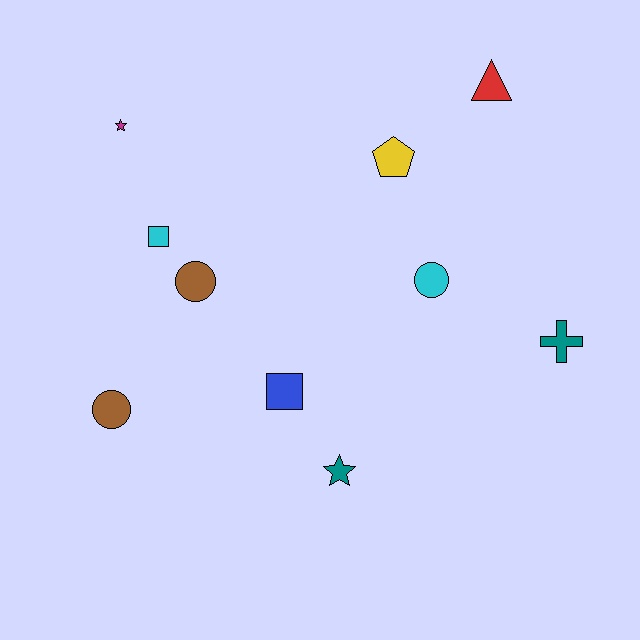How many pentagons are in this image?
There is 1 pentagon.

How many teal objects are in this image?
There are 2 teal objects.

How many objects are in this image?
There are 10 objects.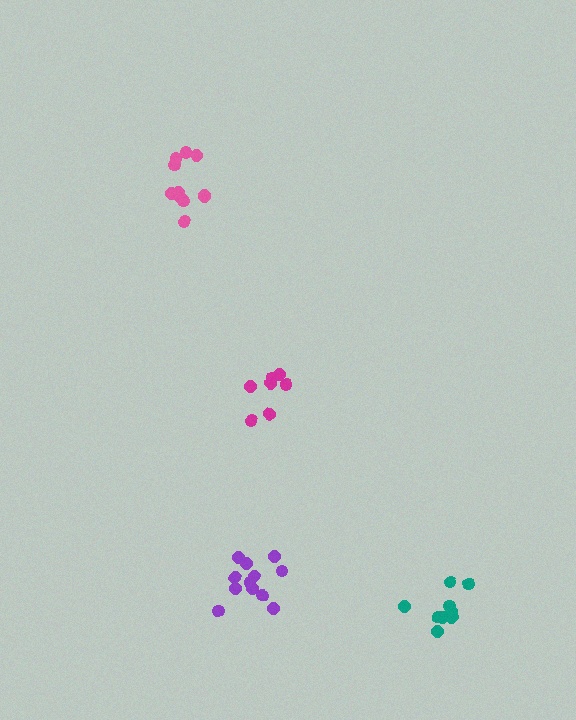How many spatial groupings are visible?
There are 4 spatial groupings.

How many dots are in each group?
Group 1: 12 dots, Group 2: 7 dots, Group 3: 9 dots, Group 4: 11 dots (39 total).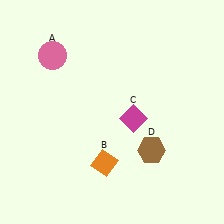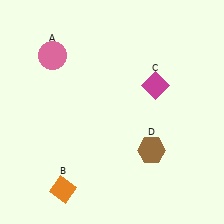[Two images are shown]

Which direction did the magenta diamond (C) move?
The magenta diamond (C) moved up.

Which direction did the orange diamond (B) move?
The orange diamond (B) moved left.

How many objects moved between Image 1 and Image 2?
2 objects moved between the two images.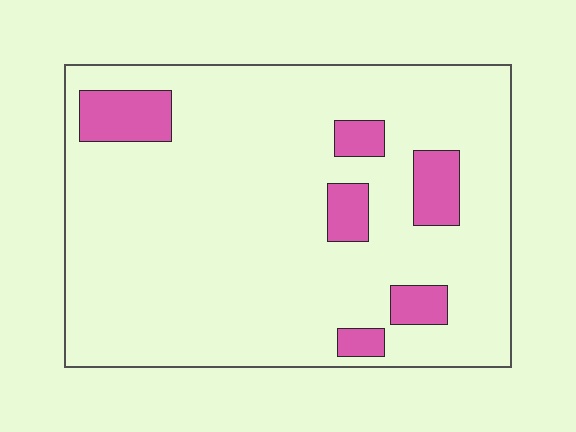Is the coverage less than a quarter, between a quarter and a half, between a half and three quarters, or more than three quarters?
Less than a quarter.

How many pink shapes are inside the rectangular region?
6.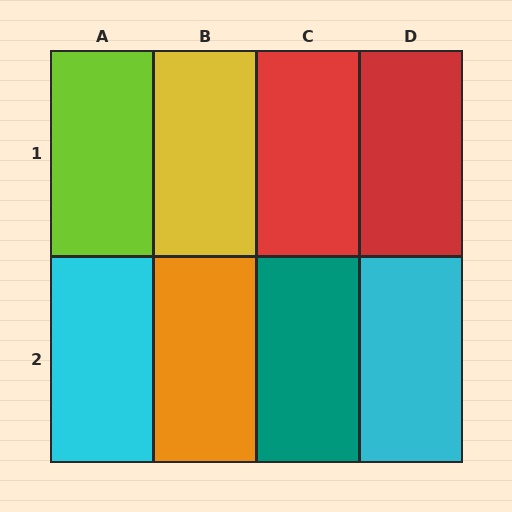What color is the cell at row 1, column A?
Lime.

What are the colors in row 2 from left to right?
Cyan, orange, teal, cyan.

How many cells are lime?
1 cell is lime.